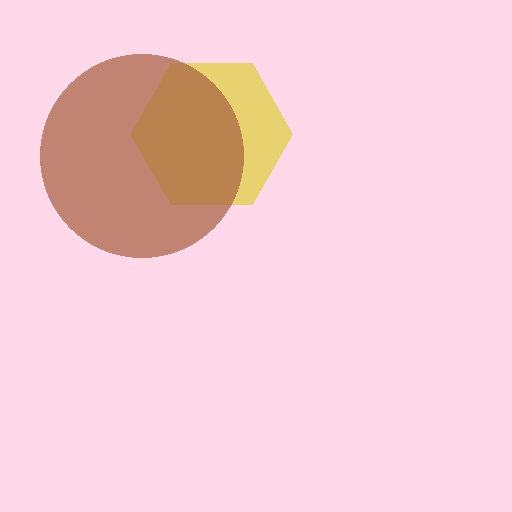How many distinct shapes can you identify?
There are 2 distinct shapes: a yellow hexagon, a brown circle.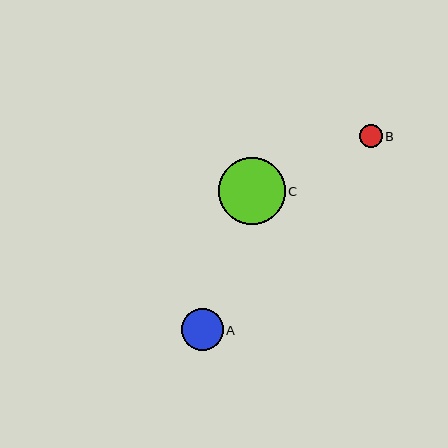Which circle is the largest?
Circle C is the largest with a size of approximately 67 pixels.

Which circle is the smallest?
Circle B is the smallest with a size of approximately 23 pixels.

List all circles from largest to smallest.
From largest to smallest: C, A, B.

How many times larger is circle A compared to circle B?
Circle A is approximately 1.9 times the size of circle B.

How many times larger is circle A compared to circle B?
Circle A is approximately 1.9 times the size of circle B.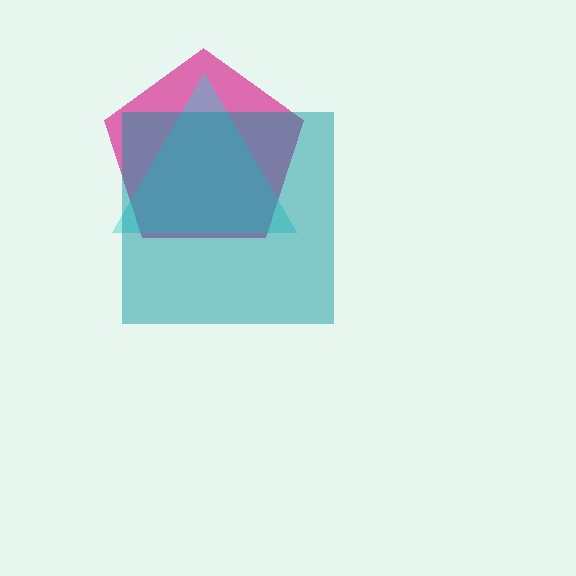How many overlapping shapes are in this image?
There are 3 overlapping shapes in the image.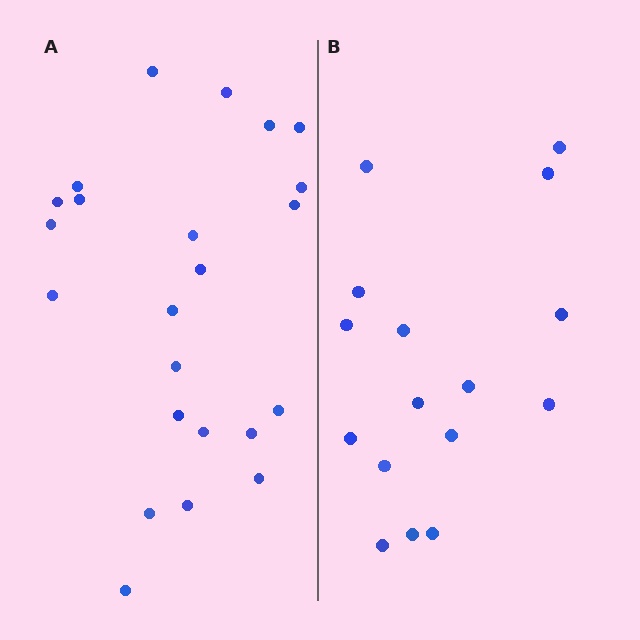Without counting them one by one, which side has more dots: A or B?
Region A (the left region) has more dots.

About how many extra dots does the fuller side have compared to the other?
Region A has roughly 8 or so more dots than region B.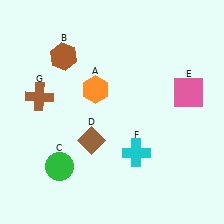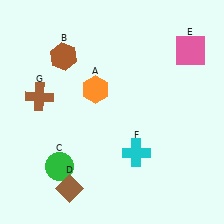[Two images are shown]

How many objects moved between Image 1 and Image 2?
2 objects moved between the two images.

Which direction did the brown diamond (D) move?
The brown diamond (D) moved down.